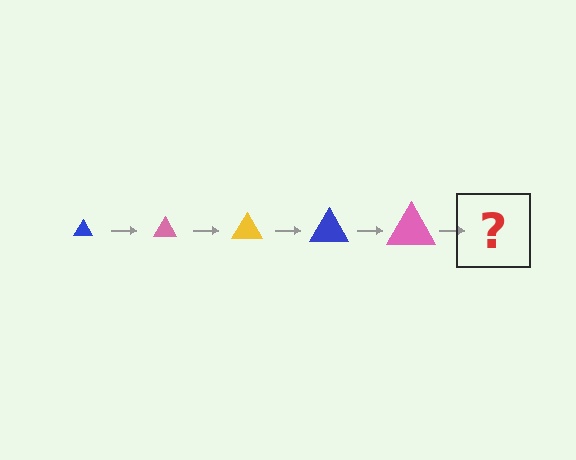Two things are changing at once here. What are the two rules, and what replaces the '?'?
The two rules are that the triangle grows larger each step and the color cycles through blue, pink, and yellow. The '?' should be a yellow triangle, larger than the previous one.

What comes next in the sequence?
The next element should be a yellow triangle, larger than the previous one.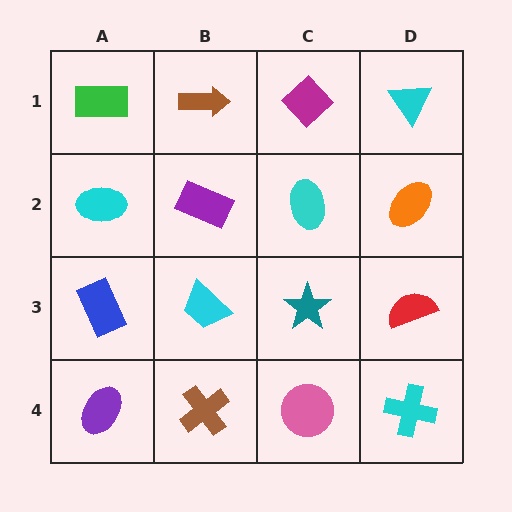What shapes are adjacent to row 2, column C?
A magenta diamond (row 1, column C), a teal star (row 3, column C), a purple rectangle (row 2, column B), an orange ellipse (row 2, column D).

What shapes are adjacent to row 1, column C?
A cyan ellipse (row 2, column C), a brown arrow (row 1, column B), a cyan triangle (row 1, column D).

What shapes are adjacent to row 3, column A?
A cyan ellipse (row 2, column A), a purple ellipse (row 4, column A), a cyan trapezoid (row 3, column B).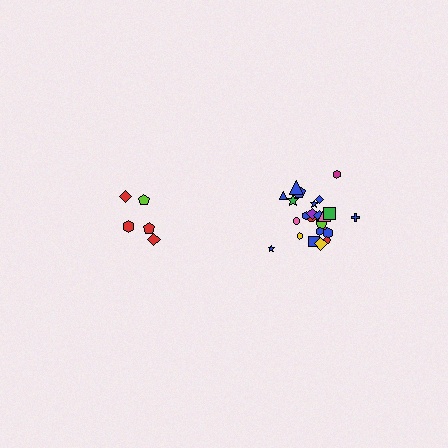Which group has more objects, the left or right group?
The right group.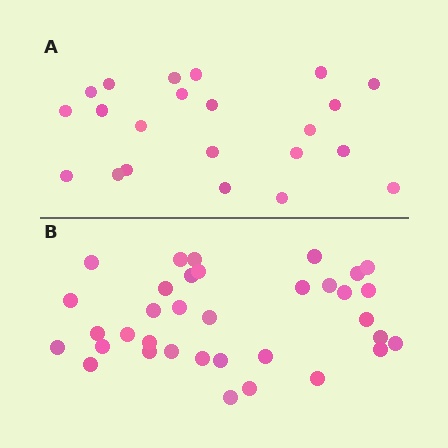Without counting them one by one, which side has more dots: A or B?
Region B (the bottom region) has more dots.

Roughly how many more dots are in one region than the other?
Region B has approximately 15 more dots than region A.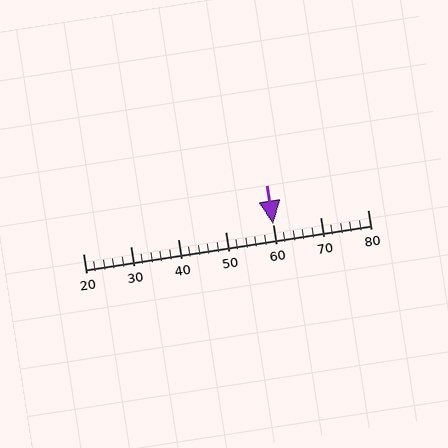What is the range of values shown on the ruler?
The ruler shows values from 20 to 80.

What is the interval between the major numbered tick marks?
The major tick marks are spaced 10 units apart.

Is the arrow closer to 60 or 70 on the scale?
The arrow is closer to 60.